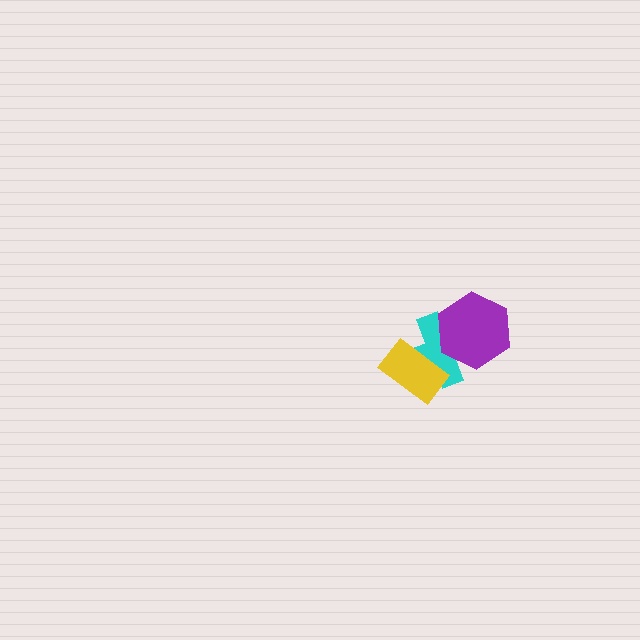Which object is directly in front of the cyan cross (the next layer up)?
The yellow rectangle is directly in front of the cyan cross.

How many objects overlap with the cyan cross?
2 objects overlap with the cyan cross.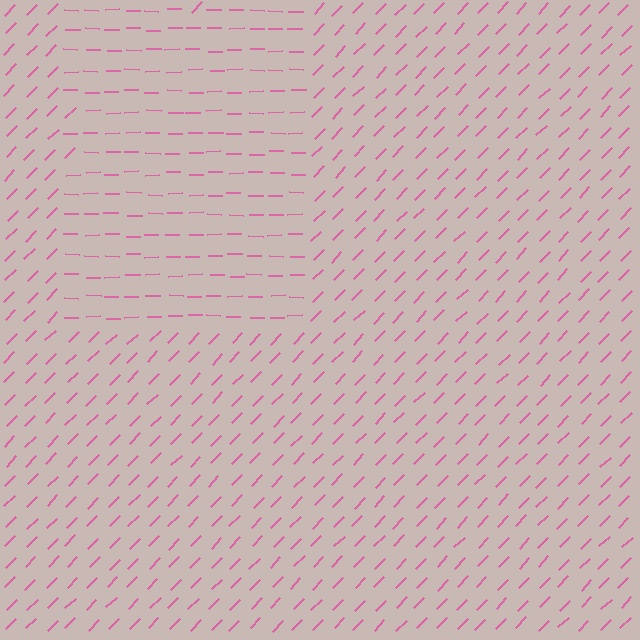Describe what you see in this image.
The image is filled with small pink line segments. A rectangle region in the image has lines oriented differently from the surrounding lines, creating a visible texture boundary.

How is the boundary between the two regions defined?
The boundary is defined purely by a change in line orientation (approximately 45 degrees difference). All lines are the same color and thickness.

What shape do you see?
I see a rectangle.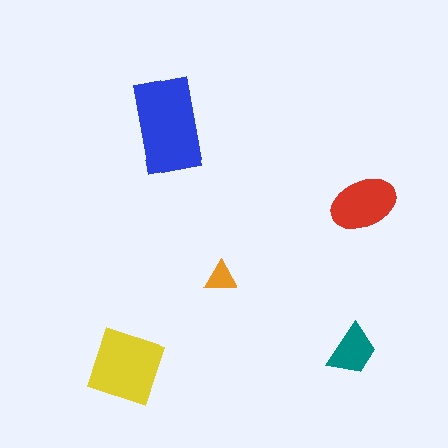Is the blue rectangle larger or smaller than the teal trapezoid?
Larger.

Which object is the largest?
The blue rectangle.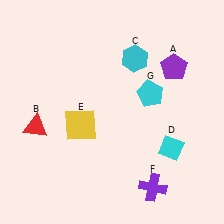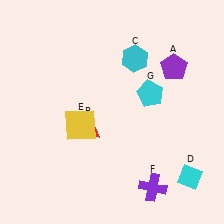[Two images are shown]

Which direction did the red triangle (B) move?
The red triangle (B) moved right.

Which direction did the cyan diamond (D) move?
The cyan diamond (D) moved down.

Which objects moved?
The objects that moved are: the red triangle (B), the cyan diamond (D).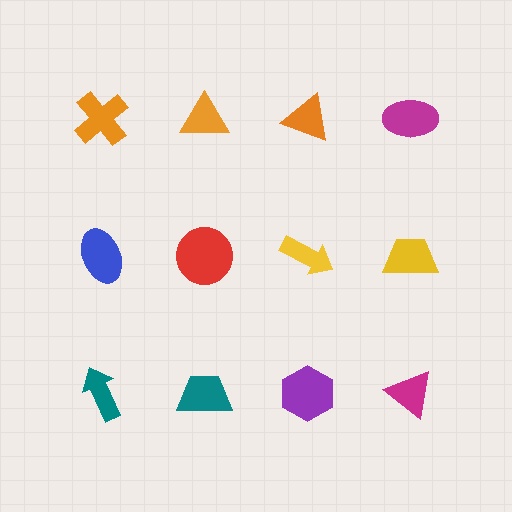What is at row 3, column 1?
A teal arrow.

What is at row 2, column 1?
A blue ellipse.